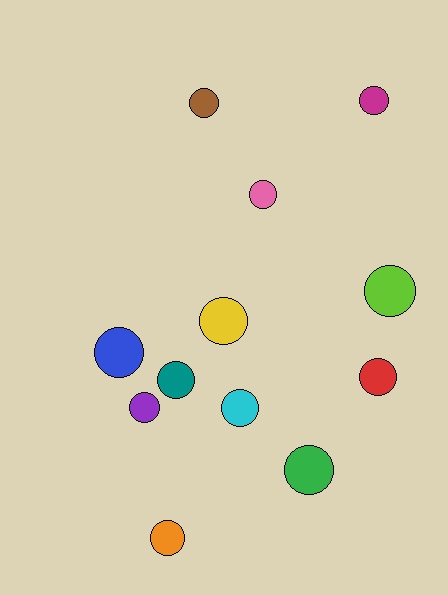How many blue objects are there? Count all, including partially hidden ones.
There is 1 blue object.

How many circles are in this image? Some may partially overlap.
There are 12 circles.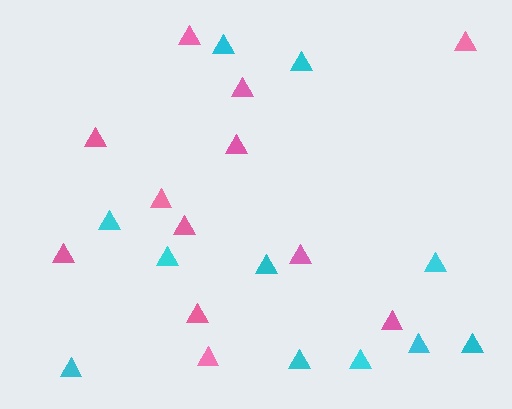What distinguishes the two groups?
There are 2 groups: one group of pink triangles (12) and one group of cyan triangles (11).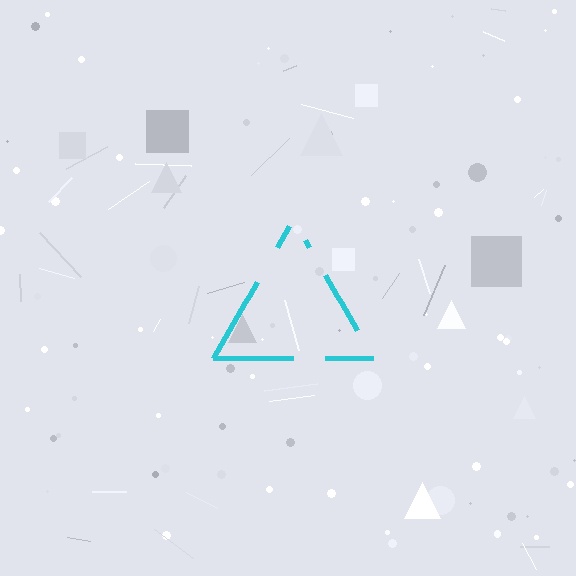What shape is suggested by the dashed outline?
The dashed outline suggests a triangle.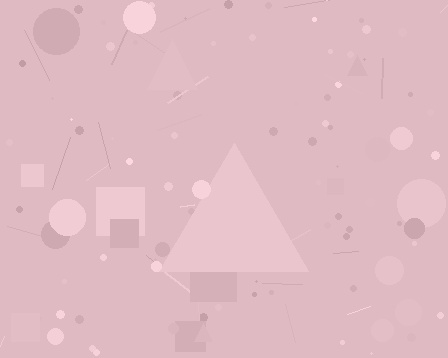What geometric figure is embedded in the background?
A triangle is embedded in the background.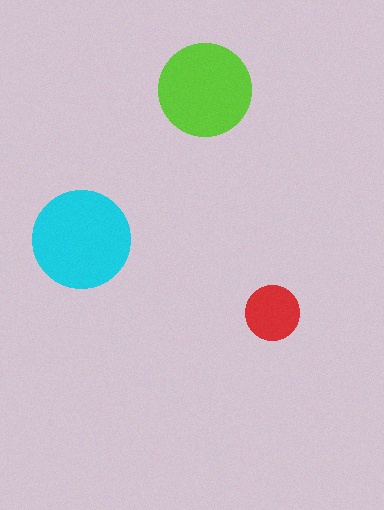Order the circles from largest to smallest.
the cyan one, the lime one, the red one.